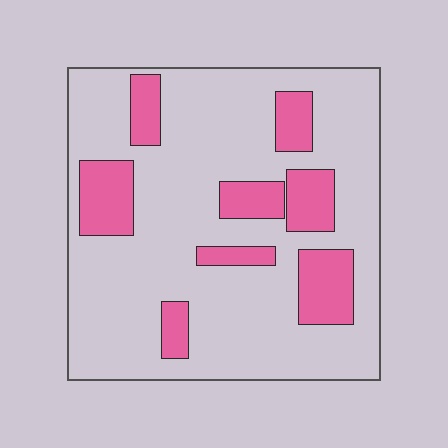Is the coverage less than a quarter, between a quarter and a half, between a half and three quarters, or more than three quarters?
Less than a quarter.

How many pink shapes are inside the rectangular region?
8.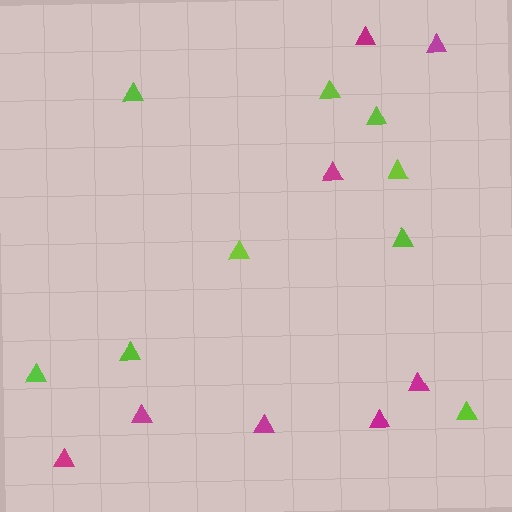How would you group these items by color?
There are 2 groups: one group of lime triangles (9) and one group of magenta triangles (8).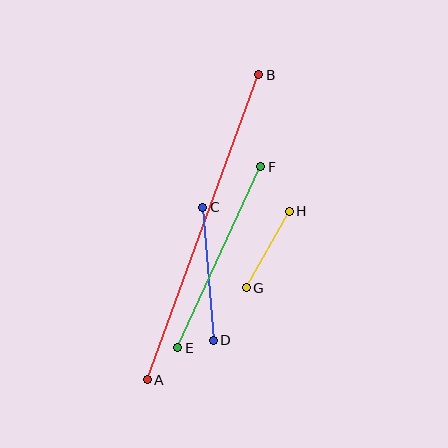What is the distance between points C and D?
The distance is approximately 133 pixels.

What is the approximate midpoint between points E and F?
The midpoint is at approximately (219, 257) pixels.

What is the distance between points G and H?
The distance is approximately 88 pixels.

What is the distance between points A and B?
The distance is approximately 325 pixels.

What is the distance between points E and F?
The distance is approximately 199 pixels.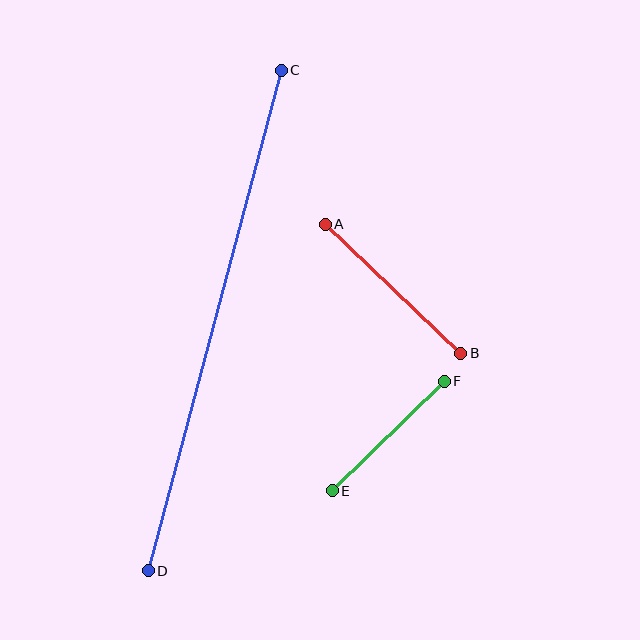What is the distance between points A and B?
The distance is approximately 187 pixels.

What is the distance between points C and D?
The distance is approximately 517 pixels.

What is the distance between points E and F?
The distance is approximately 157 pixels.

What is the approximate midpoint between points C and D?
The midpoint is at approximately (215, 321) pixels.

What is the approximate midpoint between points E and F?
The midpoint is at approximately (388, 436) pixels.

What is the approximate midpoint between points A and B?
The midpoint is at approximately (393, 289) pixels.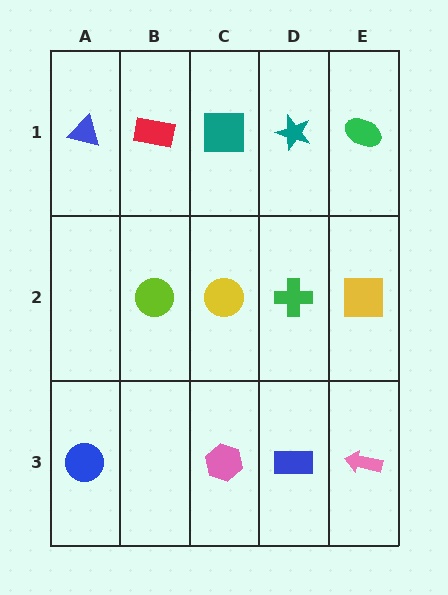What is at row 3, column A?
A blue circle.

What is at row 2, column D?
A green cross.